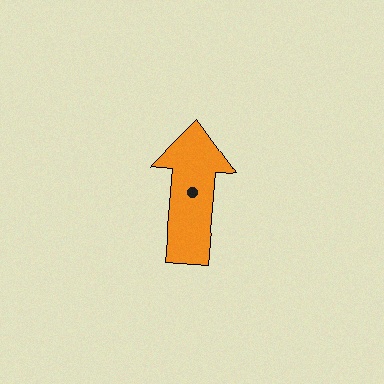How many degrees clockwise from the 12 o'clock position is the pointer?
Approximately 4 degrees.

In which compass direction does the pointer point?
North.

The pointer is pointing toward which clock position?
Roughly 12 o'clock.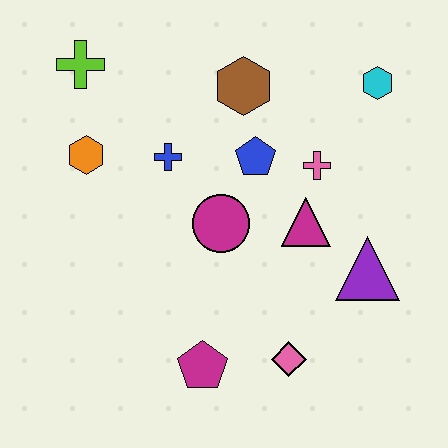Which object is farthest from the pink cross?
The lime cross is farthest from the pink cross.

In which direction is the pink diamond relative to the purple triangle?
The pink diamond is below the purple triangle.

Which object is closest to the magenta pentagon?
The pink diamond is closest to the magenta pentagon.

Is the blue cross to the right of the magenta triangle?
No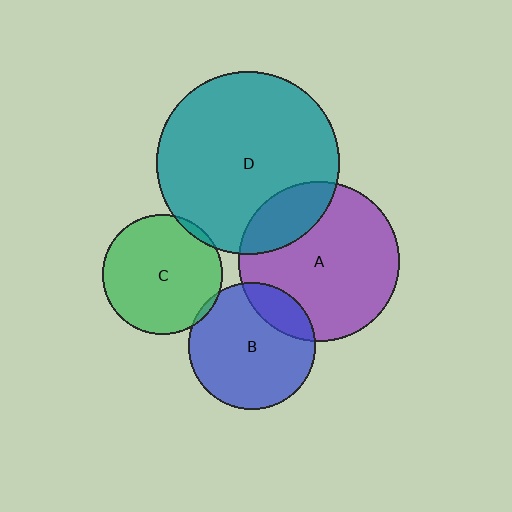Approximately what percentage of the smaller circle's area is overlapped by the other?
Approximately 20%.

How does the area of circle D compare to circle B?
Approximately 2.1 times.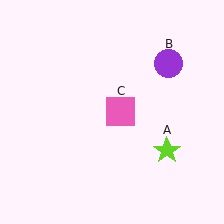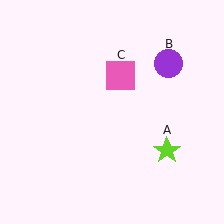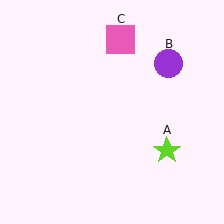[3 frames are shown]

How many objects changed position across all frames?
1 object changed position: pink square (object C).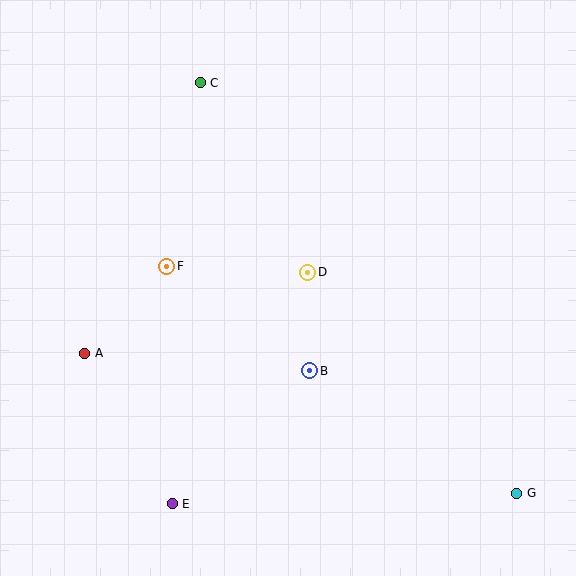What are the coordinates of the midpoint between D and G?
The midpoint between D and G is at (412, 383).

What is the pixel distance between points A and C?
The distance between A and C is 294 pixels.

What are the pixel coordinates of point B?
Point B is at (310, 371).